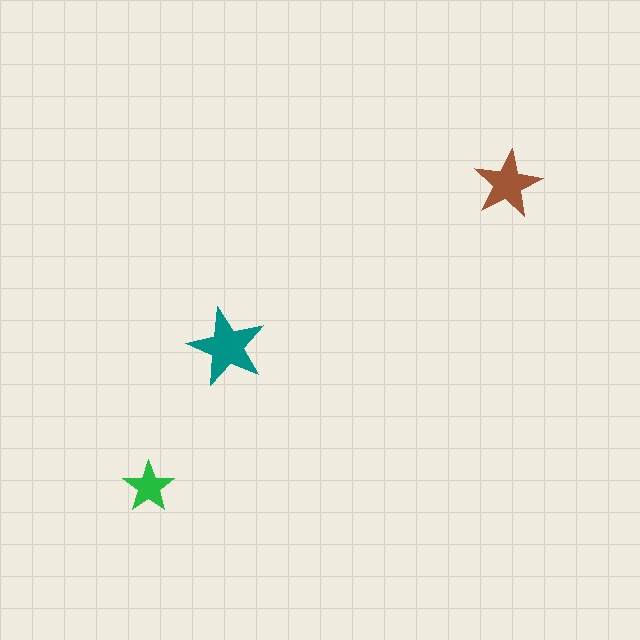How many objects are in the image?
There are 3 objects in the image.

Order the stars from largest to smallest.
the teal one, the brown one, the green one.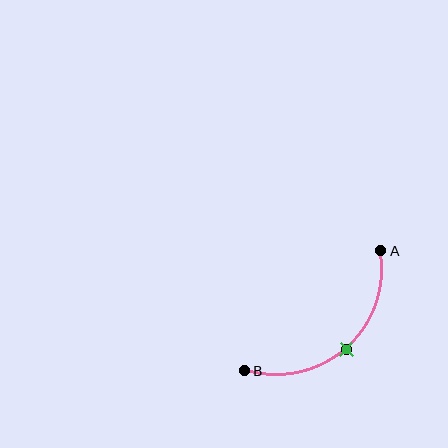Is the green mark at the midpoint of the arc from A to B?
Yes. The green mark lies on the arc at equal arc-length from both A and B — it is the arc midpoint.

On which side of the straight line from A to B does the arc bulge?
The arc bulges below and to the right of the straight line connecting A and B.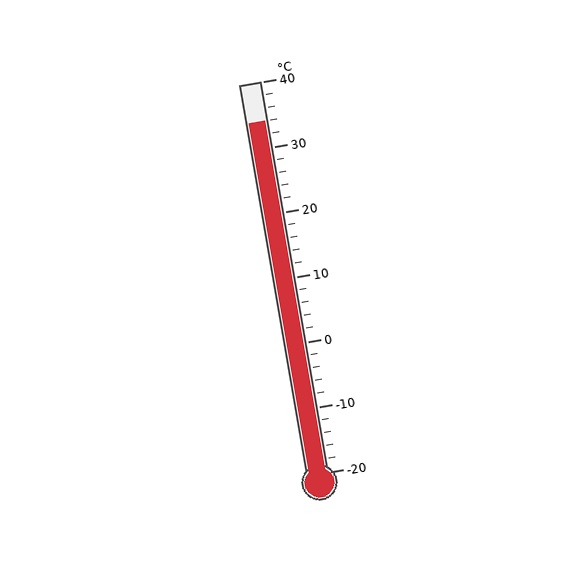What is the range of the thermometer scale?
The thermometer scale ranges from -20°C to 40°C.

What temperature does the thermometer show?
The thermometer shows approximately 34°C.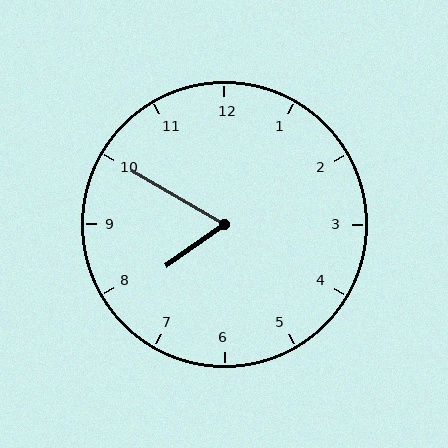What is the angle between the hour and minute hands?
Approximately 65 degrees.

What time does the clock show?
7:50.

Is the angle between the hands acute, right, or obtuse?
It is acute.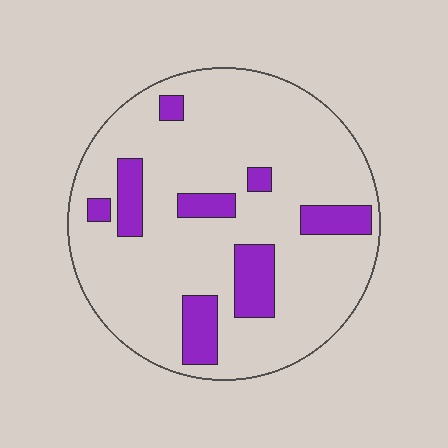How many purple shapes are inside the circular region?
8.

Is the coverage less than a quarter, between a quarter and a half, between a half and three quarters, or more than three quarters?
Less than a quarter.